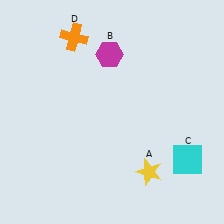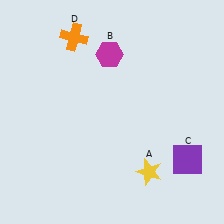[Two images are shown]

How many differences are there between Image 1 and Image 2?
There is 1 difference between the two images.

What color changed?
The square (C) changed from cyan in Image 1 to purple in Image 2.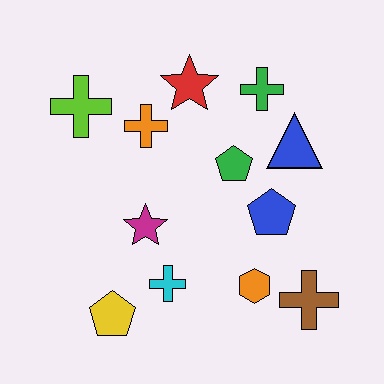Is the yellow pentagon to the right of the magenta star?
No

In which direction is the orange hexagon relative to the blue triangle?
The orange hexagon is below the blue triangle.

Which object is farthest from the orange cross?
The brown cross is farthest from the orange cross.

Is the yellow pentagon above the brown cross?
No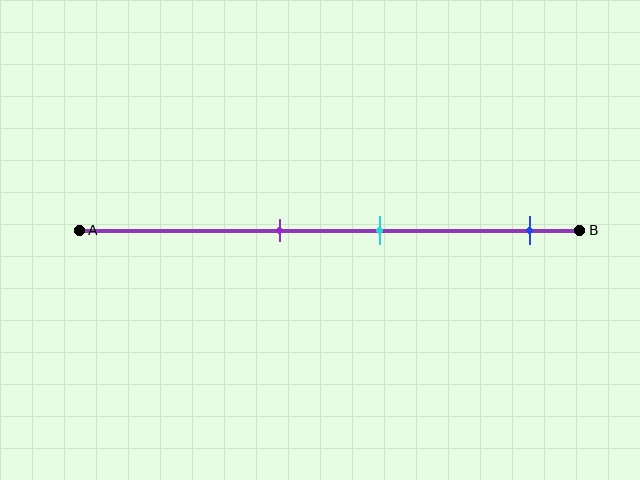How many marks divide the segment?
There are 3 marks dividing the segment.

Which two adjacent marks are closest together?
The purple and cyan marks are the closest adjacent pair.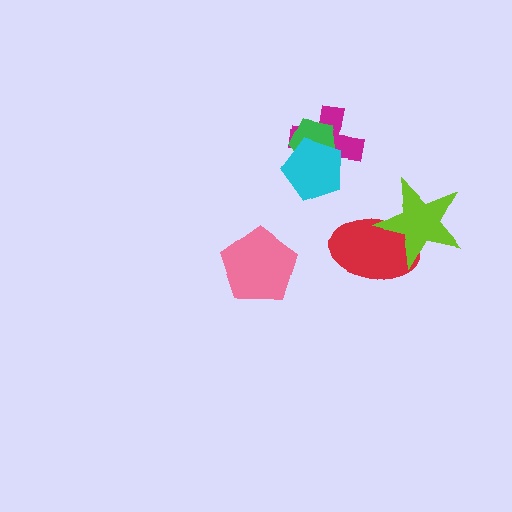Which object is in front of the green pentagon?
The cyan pentagon is in front of the green pentagon.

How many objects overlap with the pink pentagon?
0 objects overlap with the pink pentagon.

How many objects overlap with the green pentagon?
2 objects overlap with the green pentagon.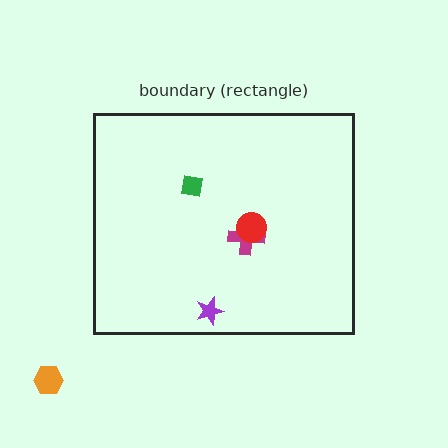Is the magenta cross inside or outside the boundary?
Inside.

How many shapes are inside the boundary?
4 inside, 1 outside.